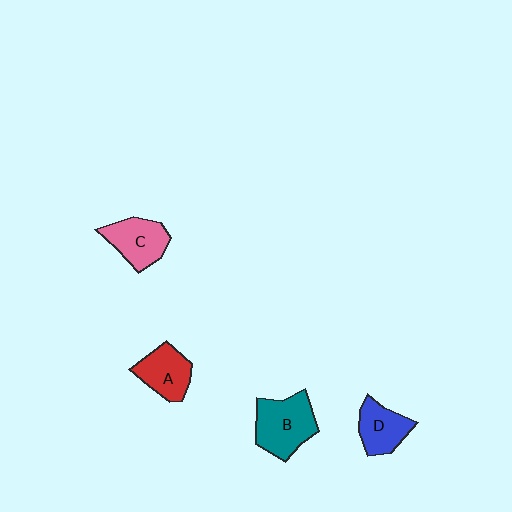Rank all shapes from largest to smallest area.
From largest to smallest: B (teal), C (pink), A (red), D (blue).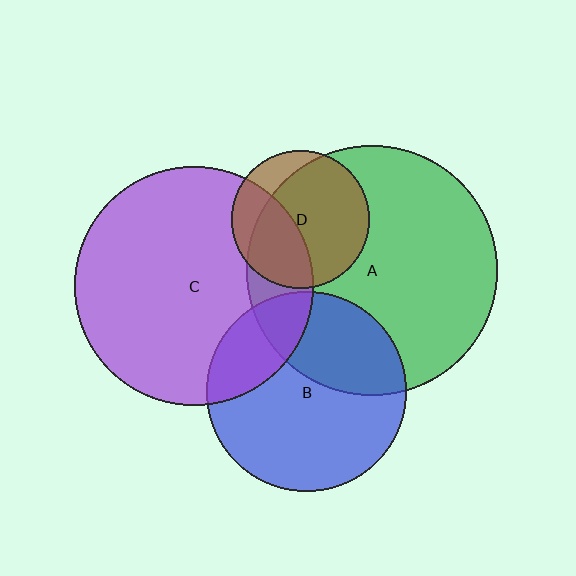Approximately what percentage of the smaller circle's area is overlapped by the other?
Approximately 20%.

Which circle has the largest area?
Circle A (green).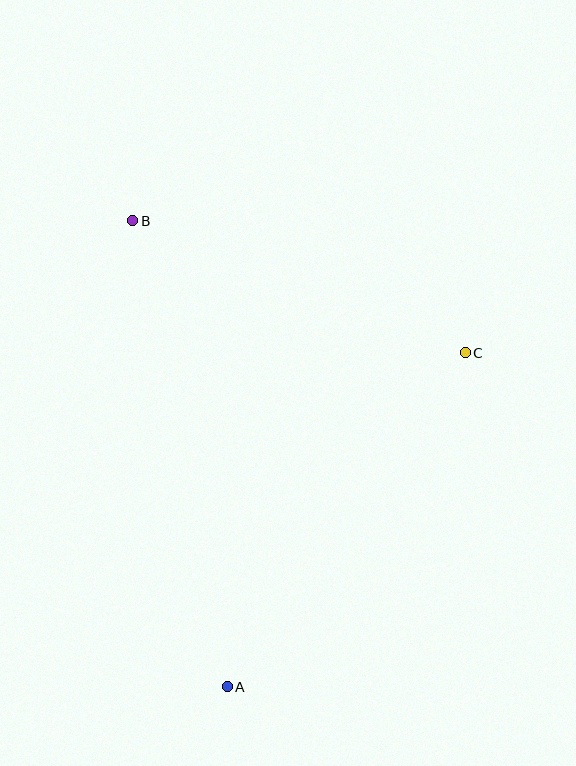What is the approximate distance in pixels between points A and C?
The distance between A and C is approximately 410 pixels.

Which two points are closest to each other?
Points B and C are closest to each other.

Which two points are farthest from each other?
Points A and B are farthest from each other.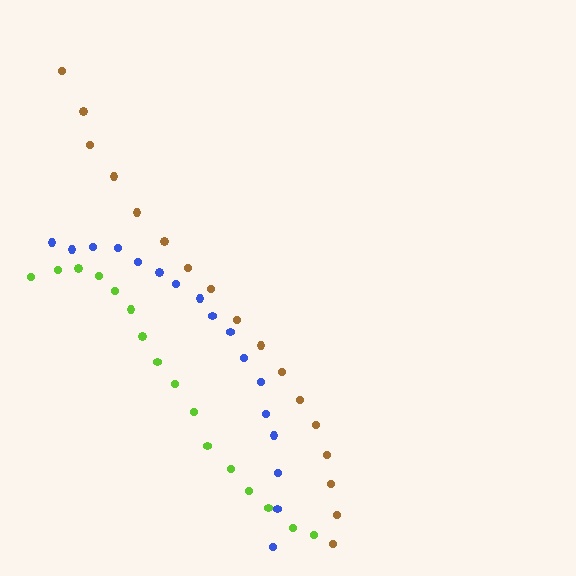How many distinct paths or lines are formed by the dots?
There are 3 distinct paths.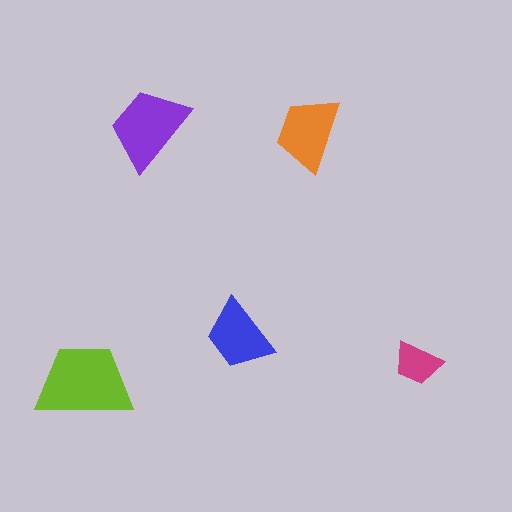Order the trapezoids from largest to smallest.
the lime one, the purple one, the orange one, the blue one, the magenta one.